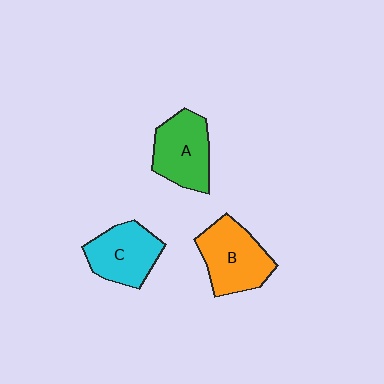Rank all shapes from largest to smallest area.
From largest to smallest: B (orange), A (green), C (cyan).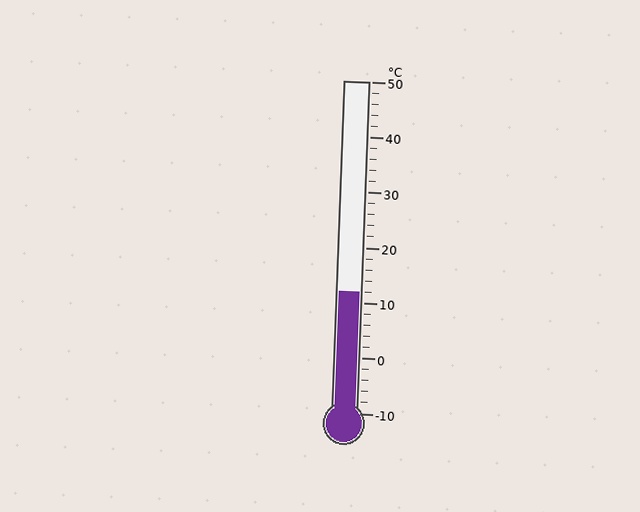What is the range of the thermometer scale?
The thermometer scale ranges from -10°C to 50°C.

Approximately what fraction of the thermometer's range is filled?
The thermometer is filled to approximately 35% of its range.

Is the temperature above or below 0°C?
The temperature is above 0°C.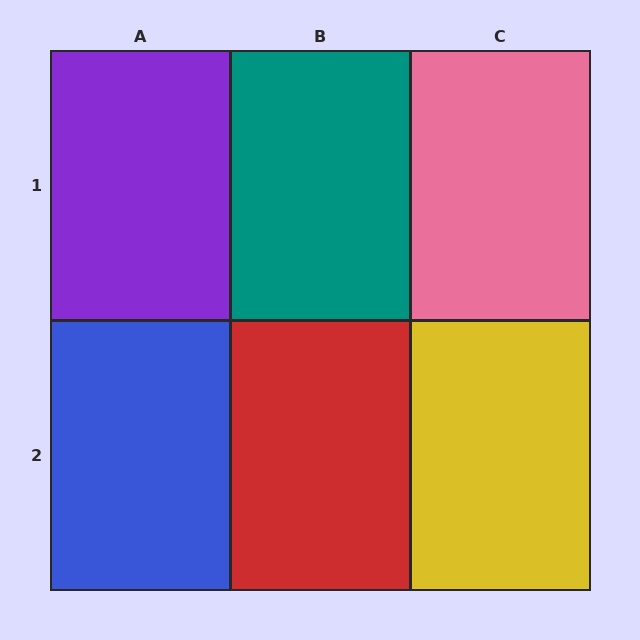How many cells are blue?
1 cell is blue.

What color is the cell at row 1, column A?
Purple.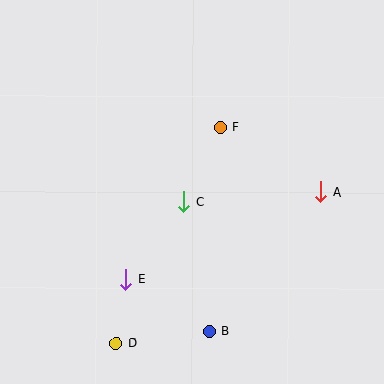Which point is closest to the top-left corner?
Point F is closest to the top-left corner.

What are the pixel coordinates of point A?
Point A is at (321, 192).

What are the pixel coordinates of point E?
Point E is at (125, 279).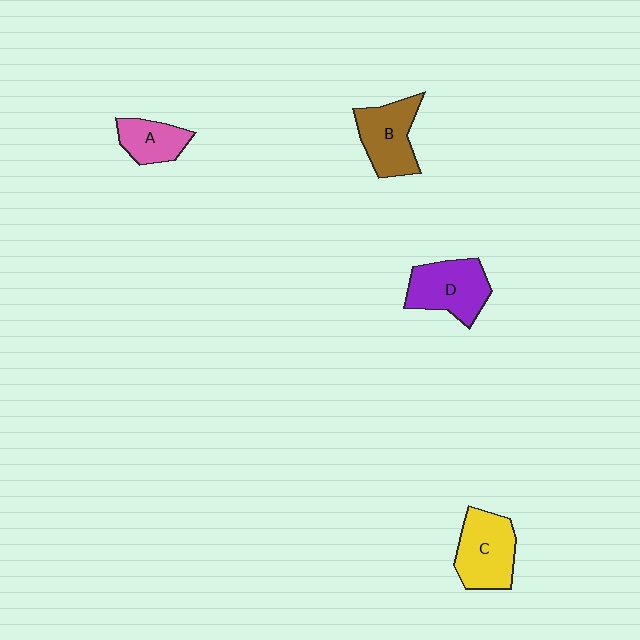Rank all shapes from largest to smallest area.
From largest to smallest: C (yellow), D (purple), B (brown), A (pink).